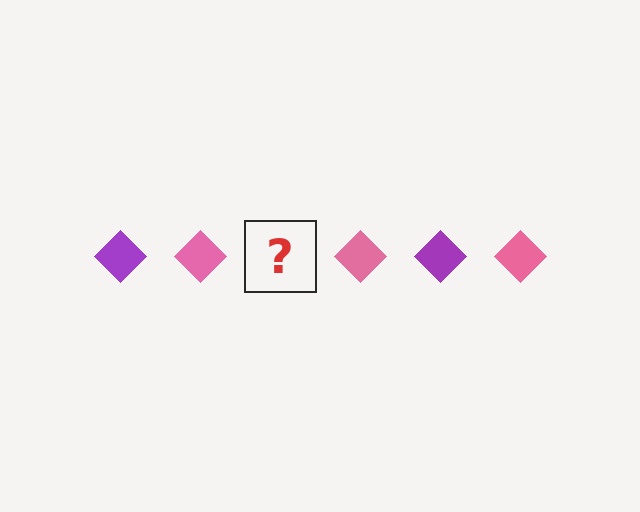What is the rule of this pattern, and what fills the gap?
The rule is that the pattern cycles through purple, pink diamonds. The gap should be filled with a purple diamond.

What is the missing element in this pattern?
The missing element is a purple diamond.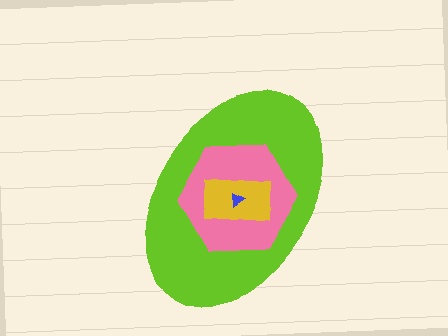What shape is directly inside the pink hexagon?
The yellow rectangle.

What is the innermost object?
The blue triangle.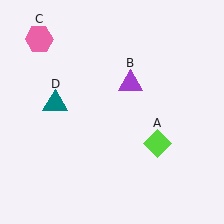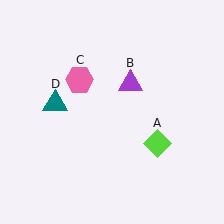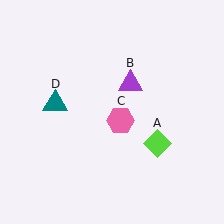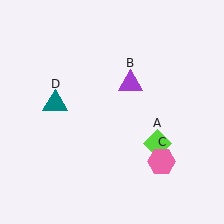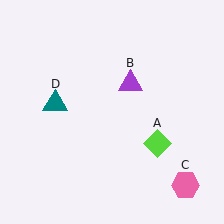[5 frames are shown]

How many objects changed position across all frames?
1 object changed position: pink hexagon (object C).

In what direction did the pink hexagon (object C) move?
The pink hexagon (object C) moved down and to the right.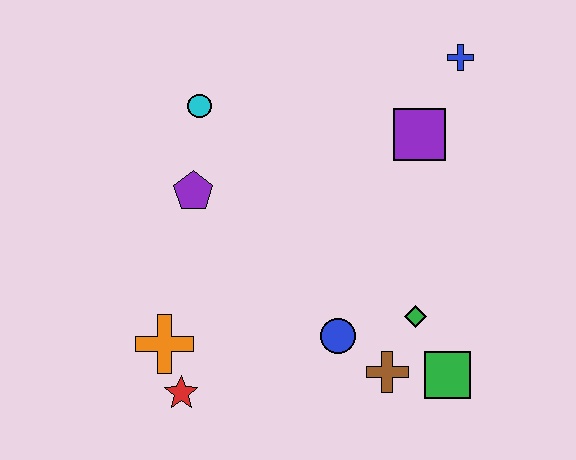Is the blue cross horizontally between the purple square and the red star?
No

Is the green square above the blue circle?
No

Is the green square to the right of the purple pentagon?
Yes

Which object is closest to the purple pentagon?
The cyan circle is closest to the purple pentagon.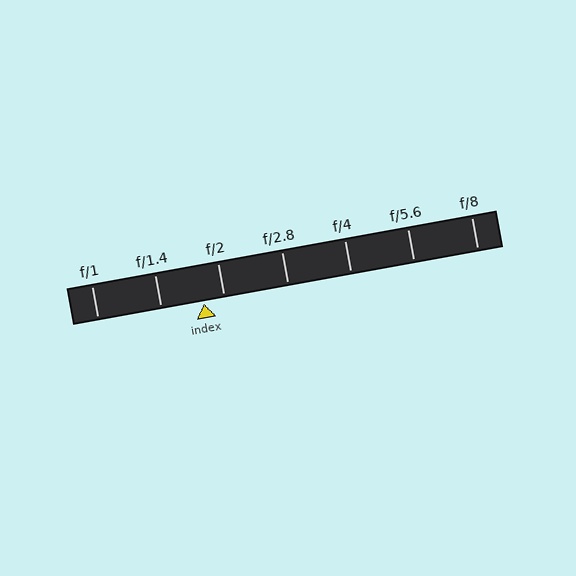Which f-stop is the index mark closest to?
The index mark is closest to f/2.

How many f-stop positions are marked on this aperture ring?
There are 7 f-stop positions marked.